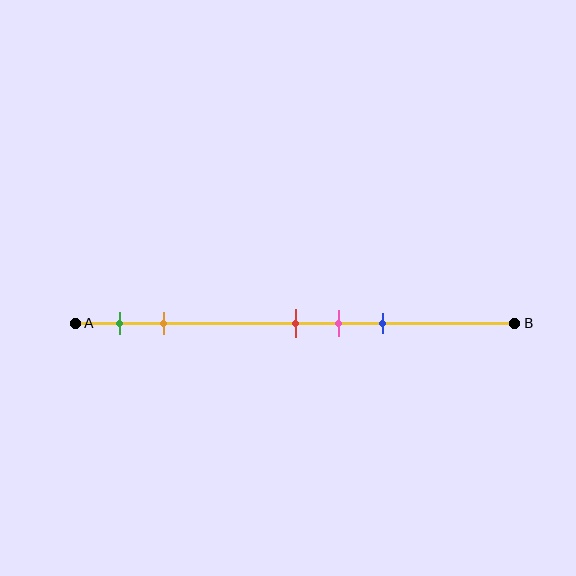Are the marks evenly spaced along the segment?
No, the marks are not evenly spaced.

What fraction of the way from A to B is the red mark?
The red mark is approximately 50% (0.5) of the way from A to B.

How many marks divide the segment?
There are 5 marks dividing the segment.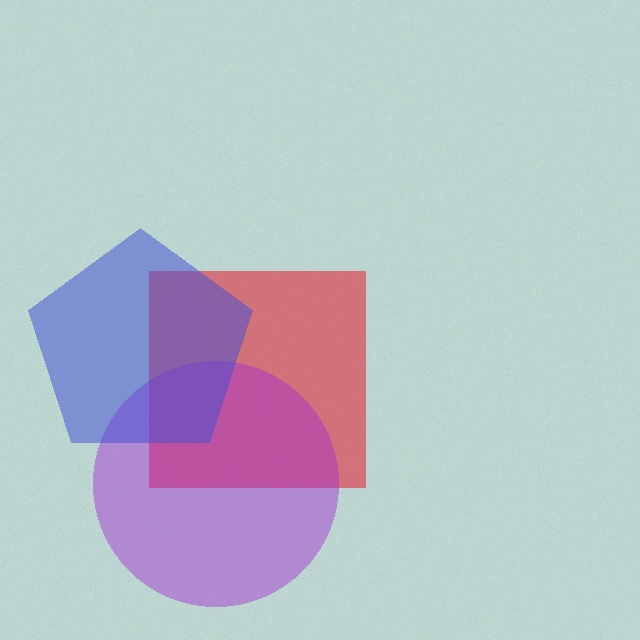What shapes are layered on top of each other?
The layered shapes are: a red square, a purple circle, a blue pentagon.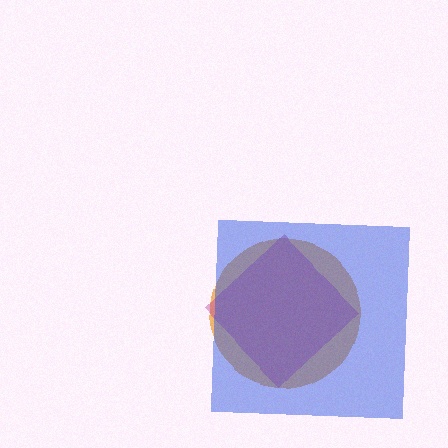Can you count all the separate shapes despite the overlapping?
Yes, there are 3 separate shapes.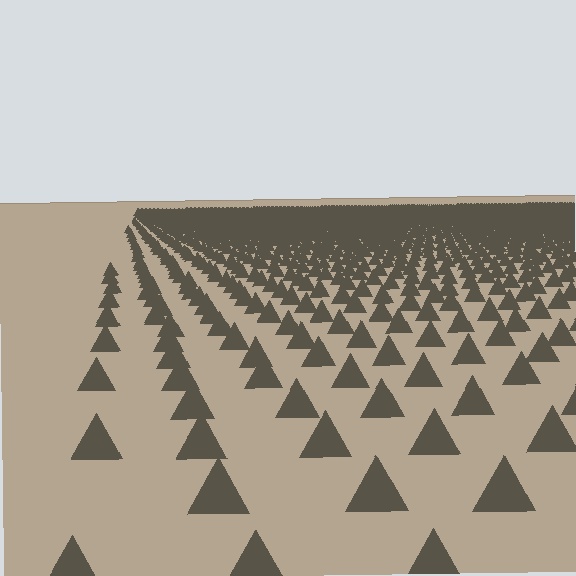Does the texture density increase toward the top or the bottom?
Density increases toward the top.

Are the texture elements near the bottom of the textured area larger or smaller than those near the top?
Larger. Near the bottom, elements are closer to the viewer and appear at a bigger on-screen size.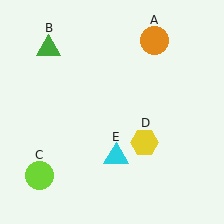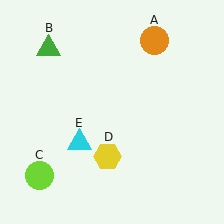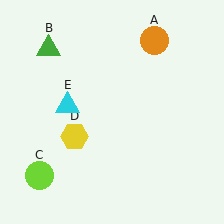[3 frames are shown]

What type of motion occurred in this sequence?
The yellow hexagon (object D), cyan triangle (object E) rotated clockwise around the center of the scene.